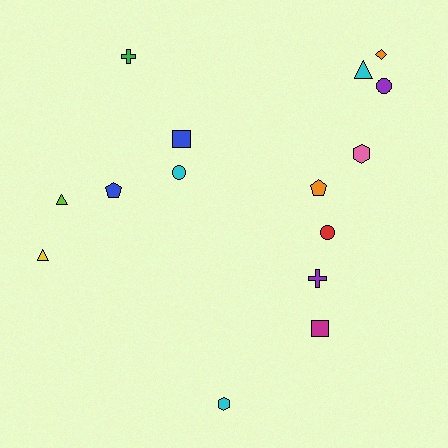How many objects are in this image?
There are 15 objects.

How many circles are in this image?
There are 3 circles.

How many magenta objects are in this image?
There is 1 magenta object.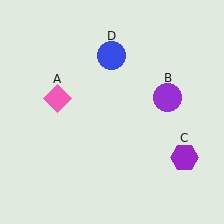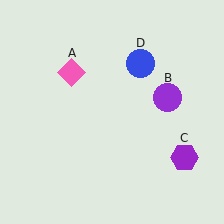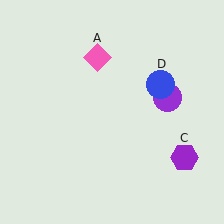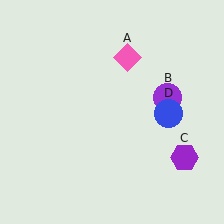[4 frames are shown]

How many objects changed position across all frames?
2 objects changed position: pink diamond (object A), blue circle (object D).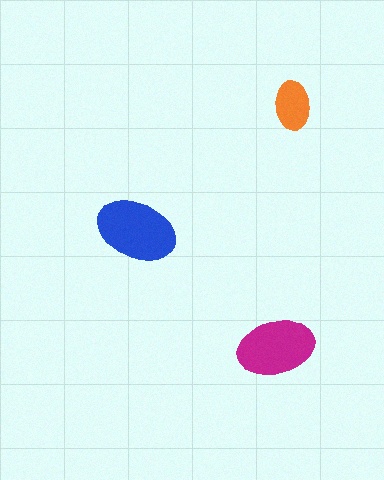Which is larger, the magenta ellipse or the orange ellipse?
The magenta one.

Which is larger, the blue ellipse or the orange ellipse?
The blue one.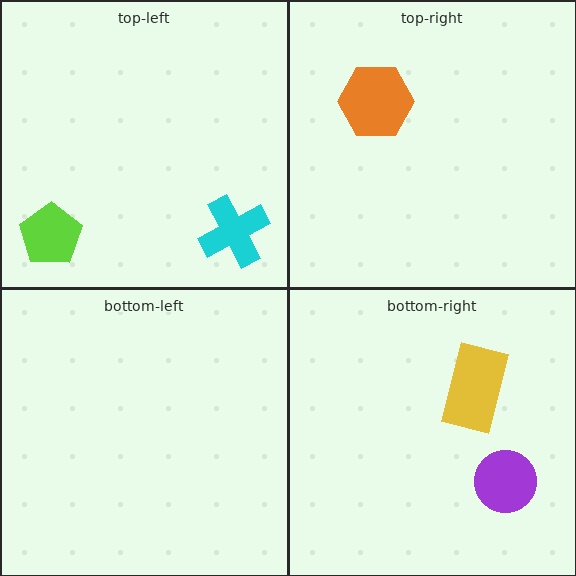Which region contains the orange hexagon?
The top-right region.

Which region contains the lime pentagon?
The top-left region.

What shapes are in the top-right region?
The orange hexagon.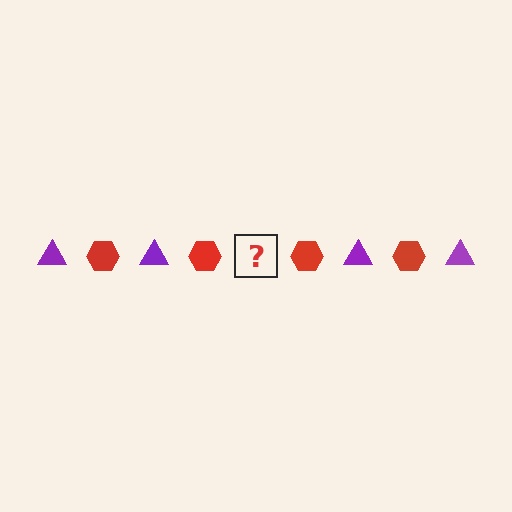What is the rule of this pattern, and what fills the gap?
The rule is that the pattern alternates between purple triangle and red hexagon. The gap should be filled with a purple triangle.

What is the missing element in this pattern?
The missing element is a purple triangle.